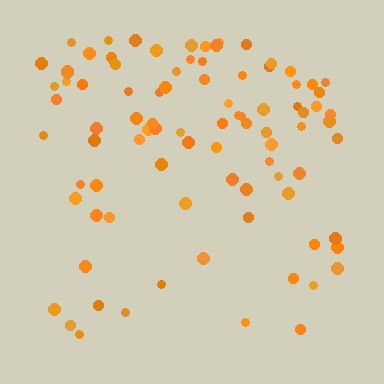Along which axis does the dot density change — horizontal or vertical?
Vertical.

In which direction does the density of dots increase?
From bottom to top, with the top side densest.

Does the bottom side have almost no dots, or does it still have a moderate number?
Still a moderate number, just noticeably fewer than the top.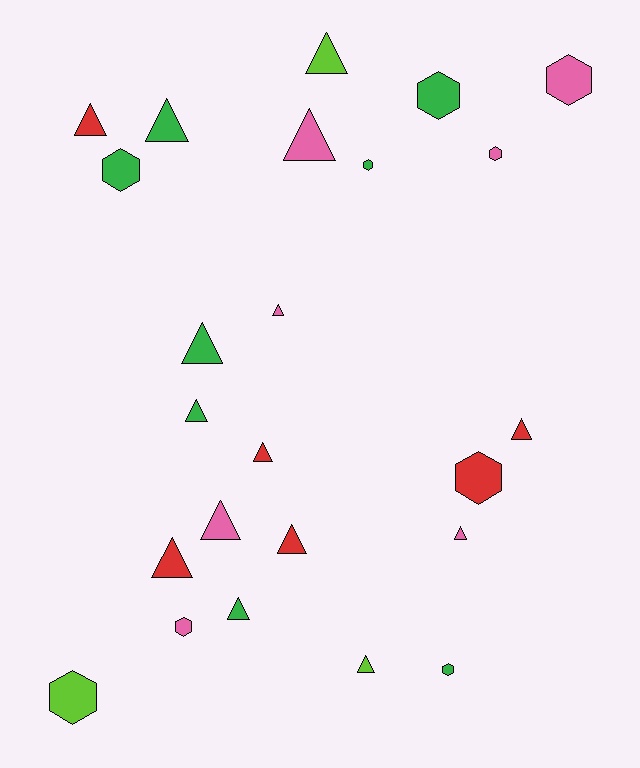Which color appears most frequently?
Green, with 8 objects.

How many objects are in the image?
There are 24 objects.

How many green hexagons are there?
There are 4 green hexagons.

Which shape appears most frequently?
Triangle, with 15 objects.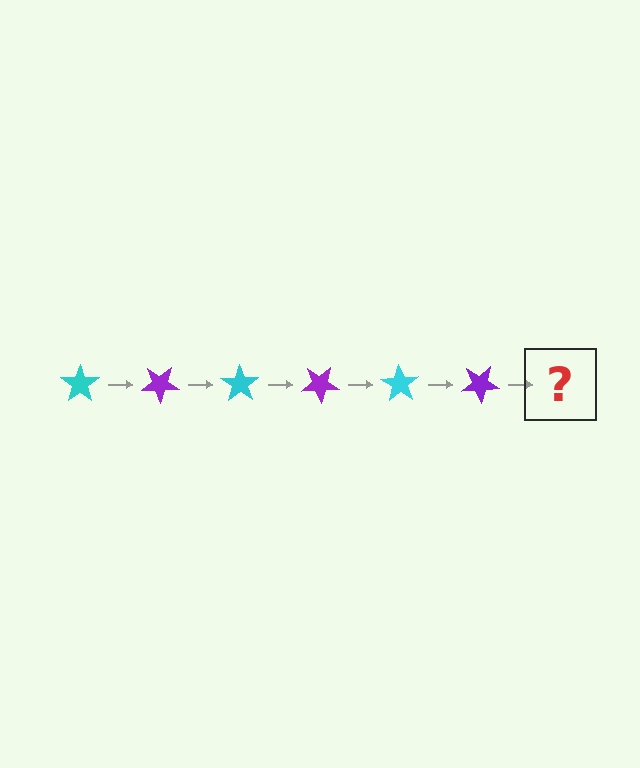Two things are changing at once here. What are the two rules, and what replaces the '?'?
The two rules are that it rotates 35 degrees each step and the color cycles through cyan and purple. The '?' should be a cyan star, rotated 210 degrees from the start.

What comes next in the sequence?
The next element should be a cyan star, rotated 210 degrees from the start.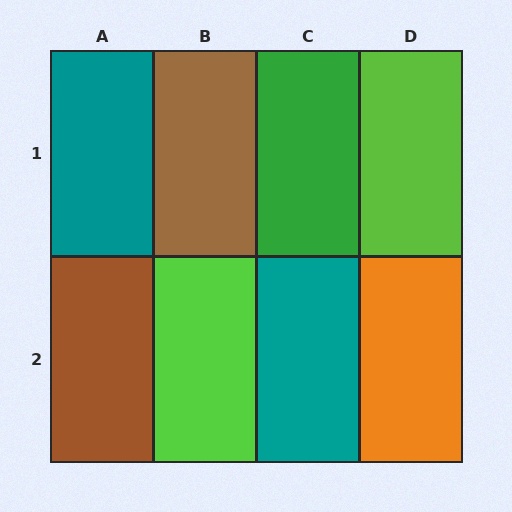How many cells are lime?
2 cells are lime.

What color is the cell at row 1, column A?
Teal.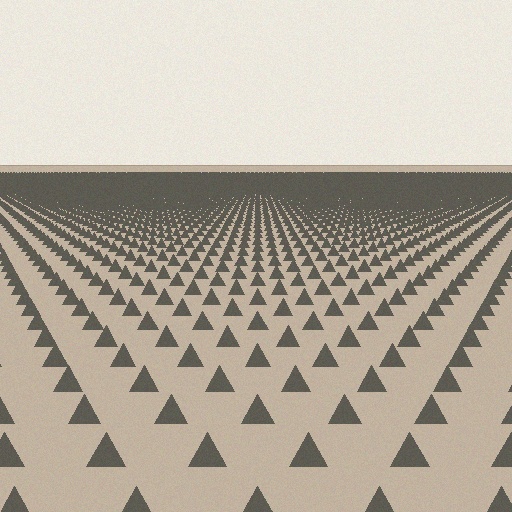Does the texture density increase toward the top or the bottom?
Density increases toward the top.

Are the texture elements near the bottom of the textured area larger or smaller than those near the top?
Larger. Near the bottom, elements are closer to the viewer and appear at a bigger on-screen size.